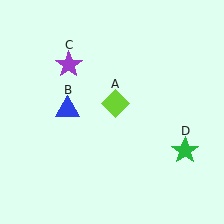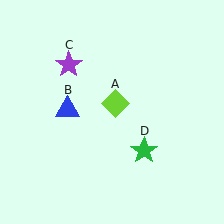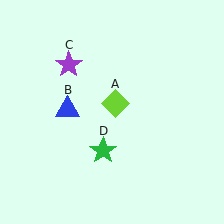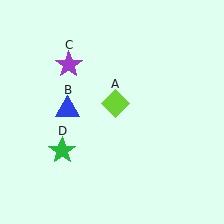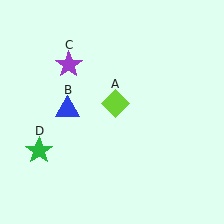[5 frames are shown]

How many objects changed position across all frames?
1 object changed position: green star (object D).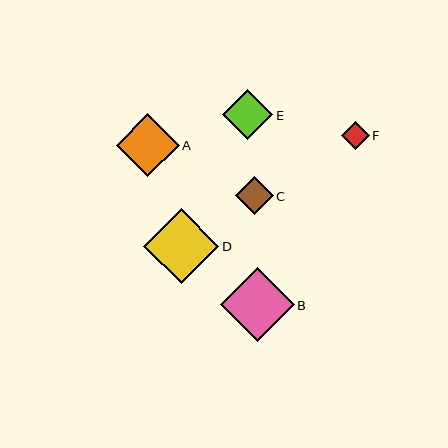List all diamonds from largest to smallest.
From largest to smallest: D, B, A, E, C, F.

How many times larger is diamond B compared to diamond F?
Diamond B is approximately 2.7 times the size of diamond F.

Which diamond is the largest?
Diamond D is the largest with a size of approximately 75 pixels.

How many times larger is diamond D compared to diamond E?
Diamond D is approximately 1.5 times the size of diamond E.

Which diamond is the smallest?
Diamond F is the smallest with a size of approximately 27 pixels.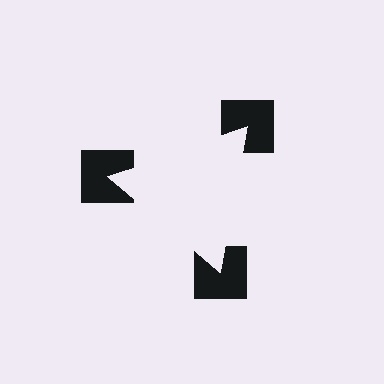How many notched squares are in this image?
There are 3 — one at each vertex of the illusory triangle.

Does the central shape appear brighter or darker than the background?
It typically appears slightly brighter than the background, even though no actual brightness change is drawn.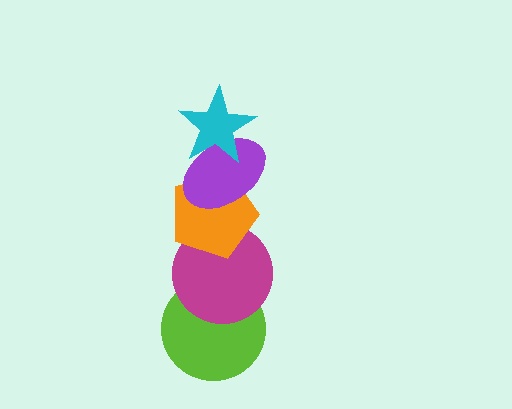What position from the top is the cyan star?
The cyan star is 1st from the top.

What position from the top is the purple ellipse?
The purple ellipse is 2nd from the top.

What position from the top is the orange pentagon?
The orange pentagon is 3rd from the top.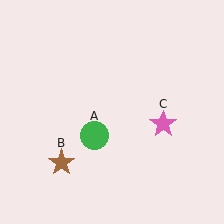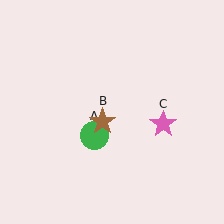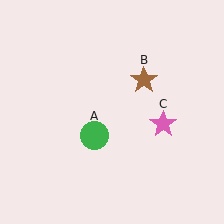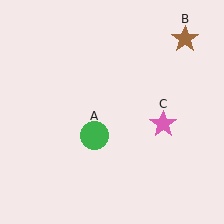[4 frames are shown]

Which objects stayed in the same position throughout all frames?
Green circle (object A) and pink star (object C) remained stationary.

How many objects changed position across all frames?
1 object changed position: brown star (object B).